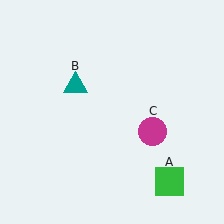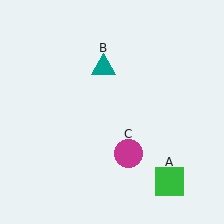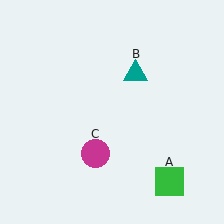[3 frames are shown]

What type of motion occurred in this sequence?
The teal triangle (object B), magenta circle (object C) rotated clockwise around the center of the scene.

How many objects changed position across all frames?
2 objects changed position: teal triangle (object B), magenta circle (object C).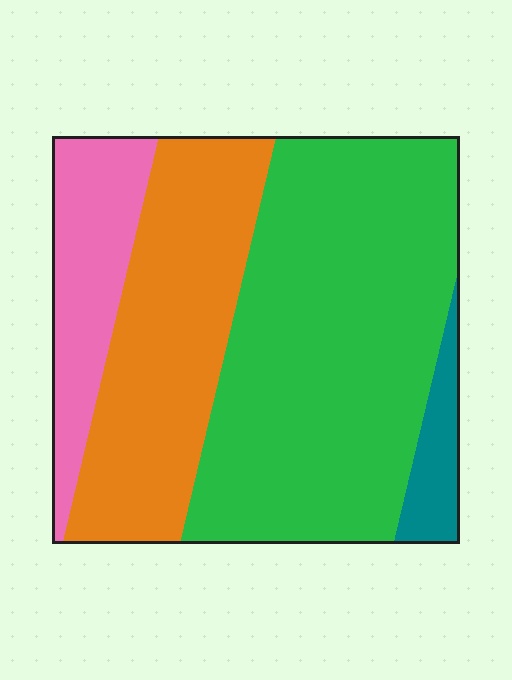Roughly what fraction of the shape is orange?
Orange covers 29% of the shape.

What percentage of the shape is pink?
Pink takes up less than a sixth of the shape.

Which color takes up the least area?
Teal, at roughly 5%.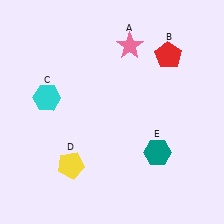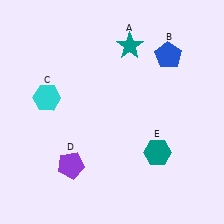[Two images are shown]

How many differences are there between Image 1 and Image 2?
There are 3 differences between the two images.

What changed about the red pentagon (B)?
In Image 1, B is red. In Image 2, it changed to blue.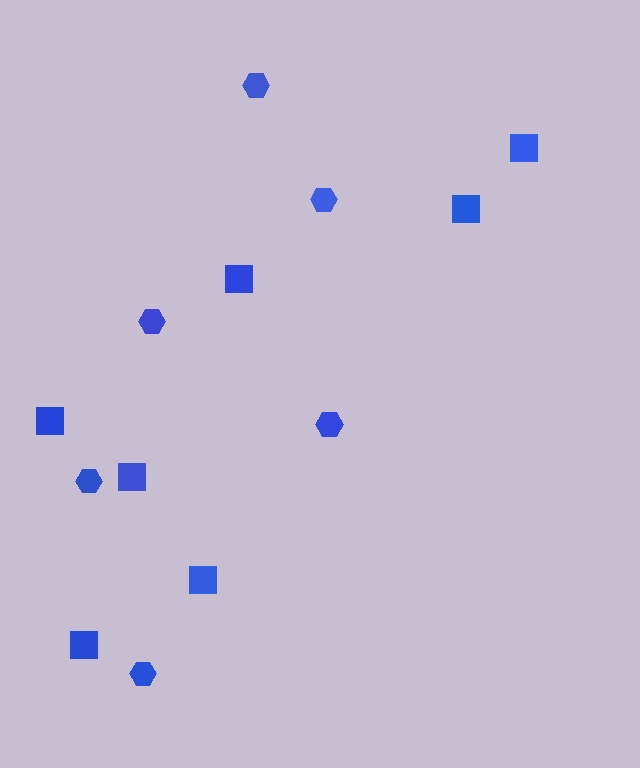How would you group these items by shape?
There are 2 groups: one group of squares (7) and one group of hexagons (6).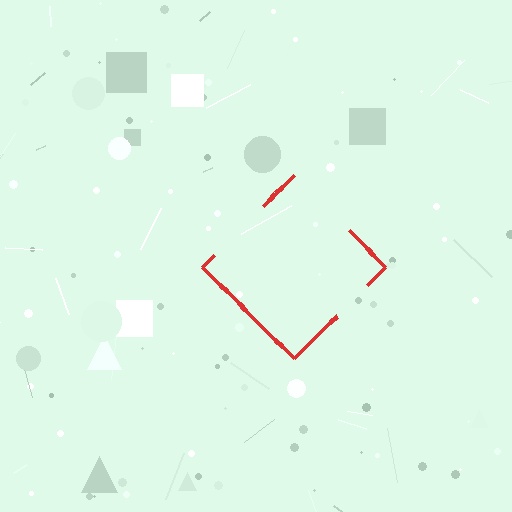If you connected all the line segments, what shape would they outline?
They would outline a diamond.